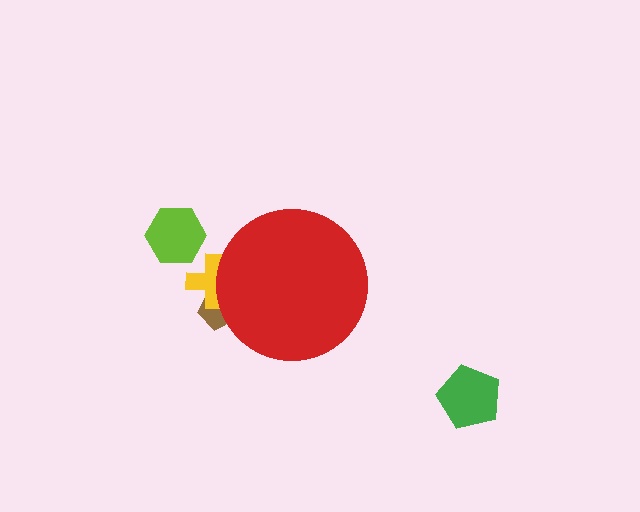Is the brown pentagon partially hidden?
Yes, the brown pentagon is partially hidden behind the red circle.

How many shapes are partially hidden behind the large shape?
2 shapes are partially hidden.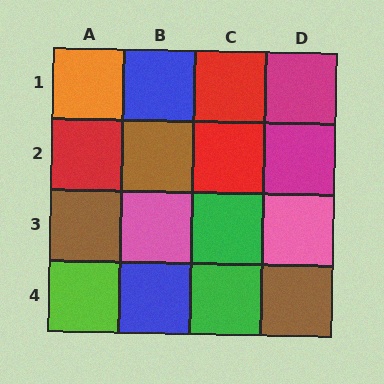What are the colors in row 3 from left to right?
Brown, pink, green, pink.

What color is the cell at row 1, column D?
Magenta.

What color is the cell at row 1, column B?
Blue.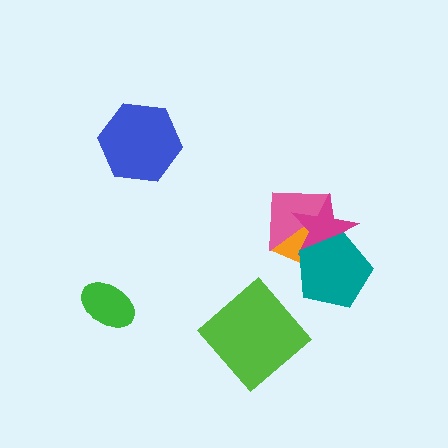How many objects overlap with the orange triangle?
3 objects overlap with the orange triangle.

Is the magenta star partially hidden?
Yes, it is partially covered by another shape.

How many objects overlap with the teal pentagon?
3 objects overlap with the teal pentagon.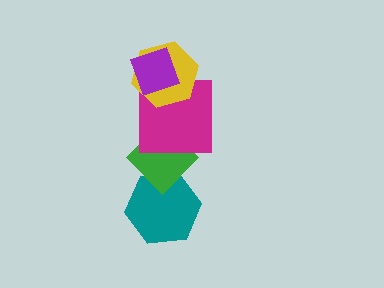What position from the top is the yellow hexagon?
The yellow hexagon is 2nd from the top.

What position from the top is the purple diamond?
The purple diamond is 1st from the top.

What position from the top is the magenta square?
The magenta square is 3rd from the top.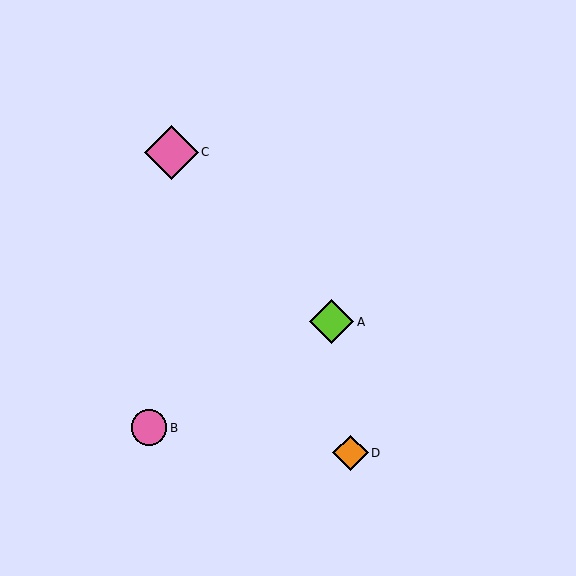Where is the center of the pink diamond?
The center of the pink diamond is at (171, 152).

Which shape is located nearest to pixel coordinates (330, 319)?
The lime diamond (labeled A) at (331, 322) is nearest to that location.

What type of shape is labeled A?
Shape A is a lime diamond.